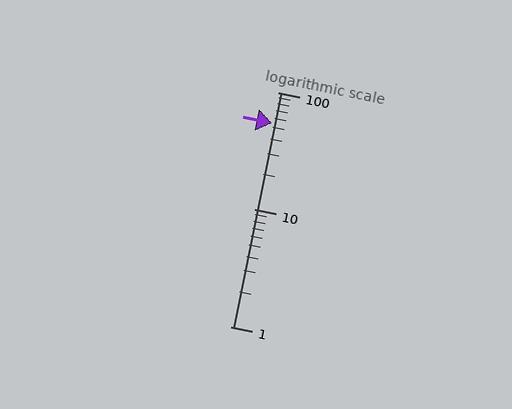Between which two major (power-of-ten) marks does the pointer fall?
The pointer is between 10 and 100.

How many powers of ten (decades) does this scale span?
The scale spans 2 decades, from 1 to 100.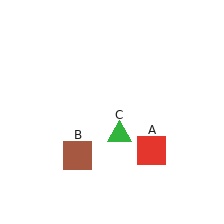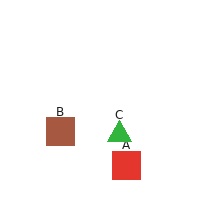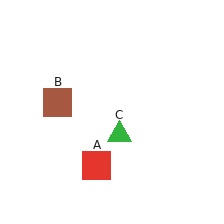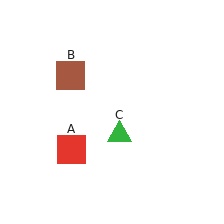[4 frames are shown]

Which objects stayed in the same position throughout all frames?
Green triangle (object C) remained stationary.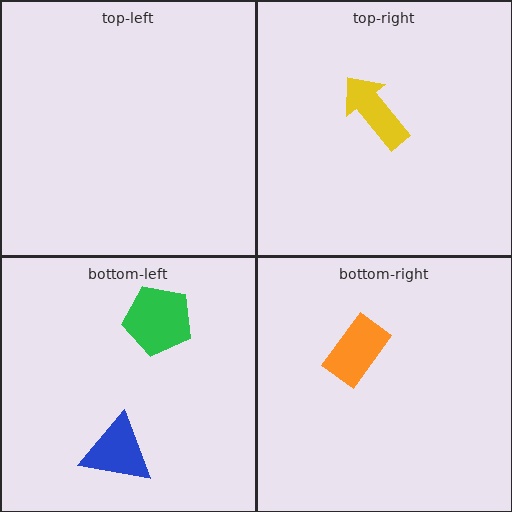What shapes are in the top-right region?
The yellow arrow.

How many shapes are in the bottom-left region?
2.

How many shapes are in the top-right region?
1.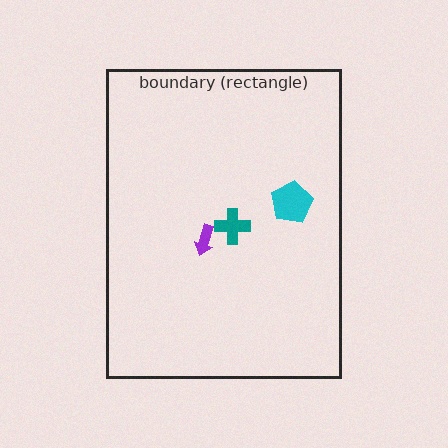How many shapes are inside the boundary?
3 inside, 0 outside.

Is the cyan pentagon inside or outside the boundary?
Inside.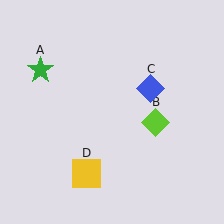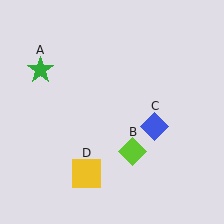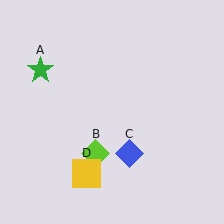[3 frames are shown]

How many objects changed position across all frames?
2 objects changed position: lime diamond (object B), blue diamond (object C).